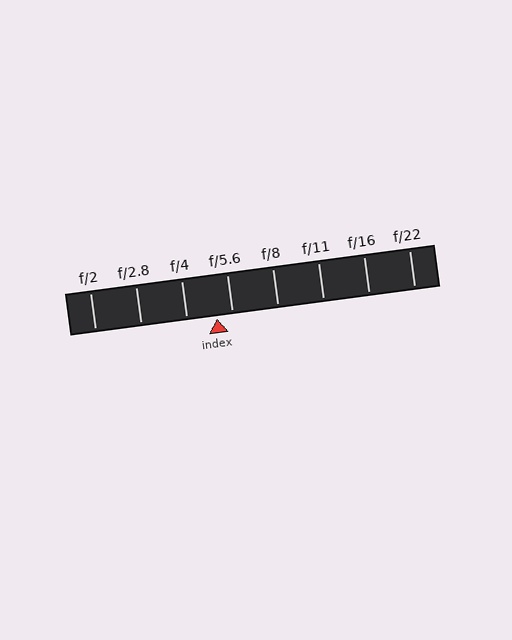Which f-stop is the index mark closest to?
The index mark is closest to f/5.6.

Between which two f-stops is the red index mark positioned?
The index mark is between f/4 and f/5.6.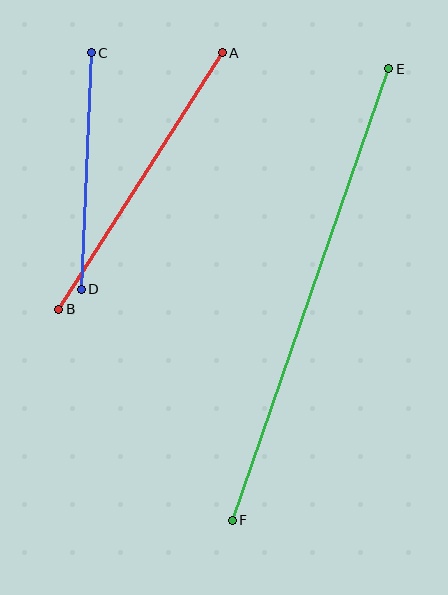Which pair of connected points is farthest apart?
Points E and F are farthest apart.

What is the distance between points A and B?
The distance is approximately 304 pixels.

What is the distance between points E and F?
The distance is approximately 478 pixels.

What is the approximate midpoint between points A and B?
The midpoint is at approximately (140, 181) pixels.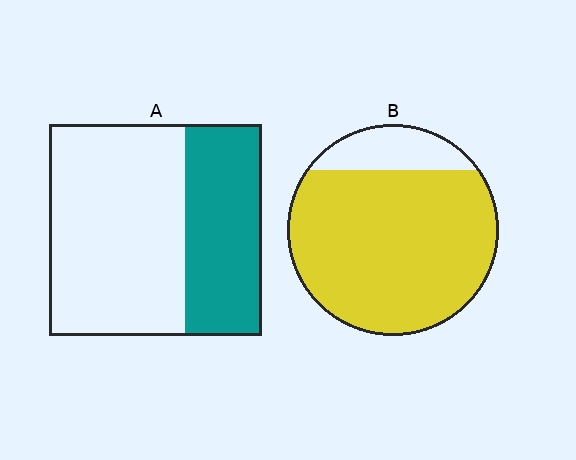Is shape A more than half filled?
No.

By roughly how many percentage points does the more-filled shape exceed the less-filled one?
By roughly 50 percentage points (B over A).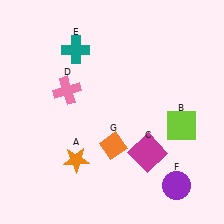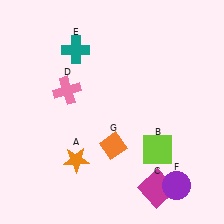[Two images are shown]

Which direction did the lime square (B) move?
The lime square (B) moved down.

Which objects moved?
The objects that moved are: the lime square (B), the magenta square (C).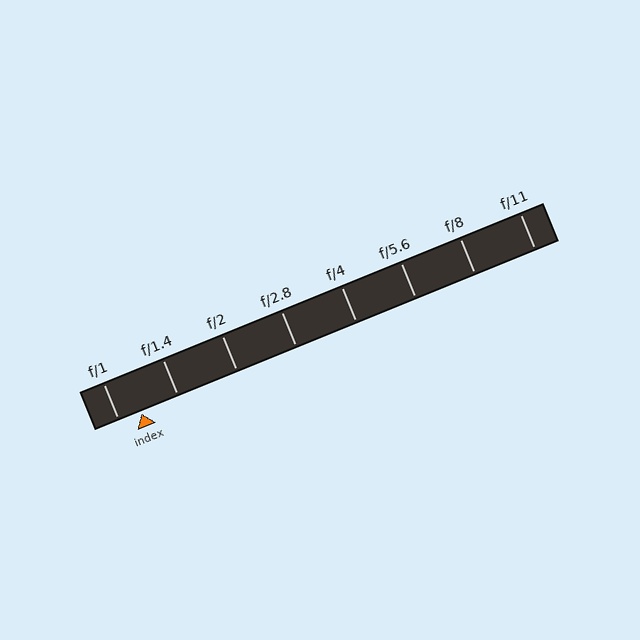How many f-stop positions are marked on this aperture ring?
There are 8 f-stop positions marked.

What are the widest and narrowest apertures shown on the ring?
The widest aperture shown is f/1 and the narrowest is f/11.